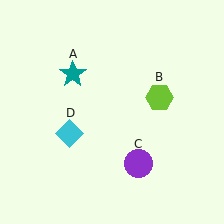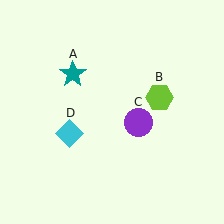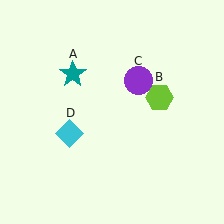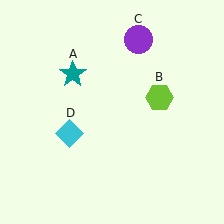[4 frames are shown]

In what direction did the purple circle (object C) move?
The purple circle (object C) moved up.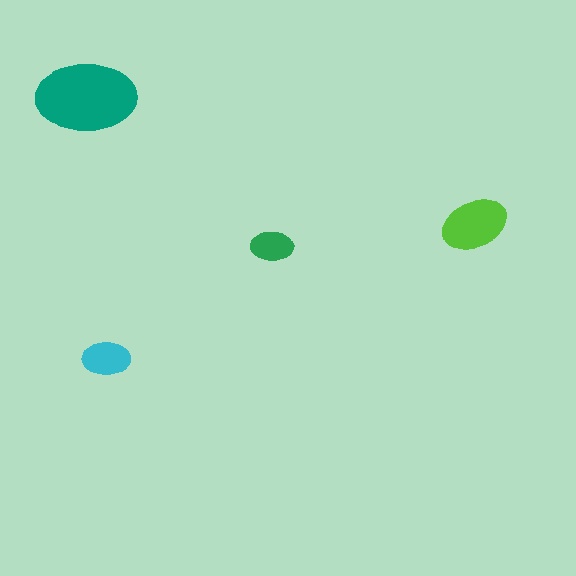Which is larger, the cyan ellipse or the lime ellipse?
The lime one.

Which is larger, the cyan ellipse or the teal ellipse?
The teal one.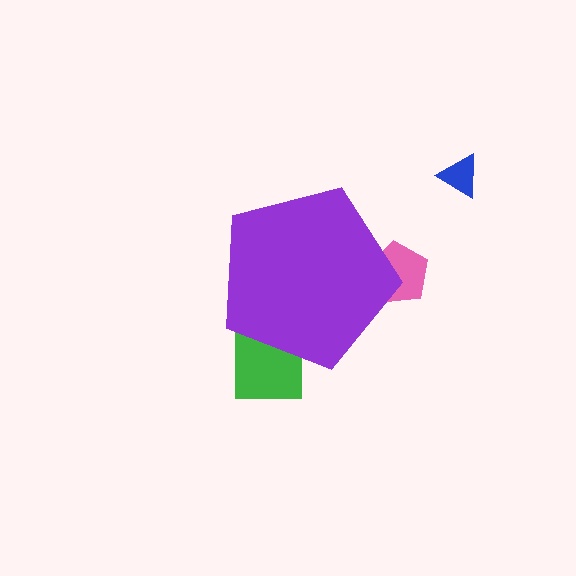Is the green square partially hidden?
Yes, the green square is partially hidden behind the purple pentagon.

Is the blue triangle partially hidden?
No, the blue triangle is fully visible.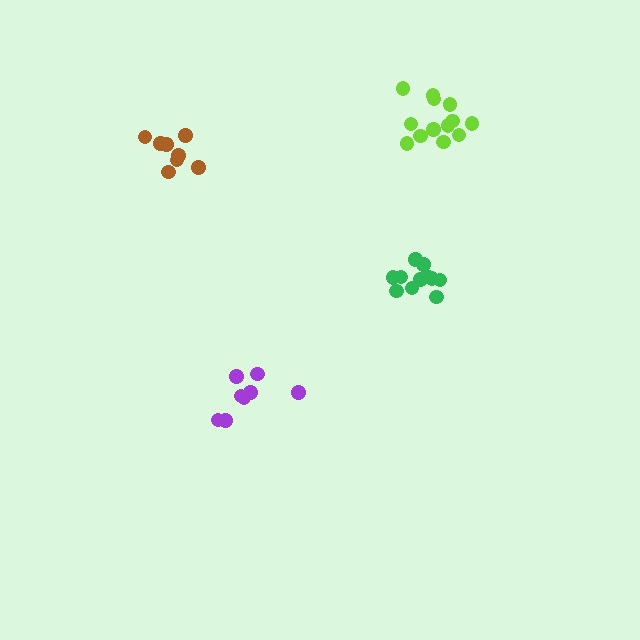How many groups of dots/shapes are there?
There are 4 groups.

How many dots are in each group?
Group 1: 13 dots, Group 2: 8 dots, Group 3: 9 dots, Group 4: 11 dots (41 total).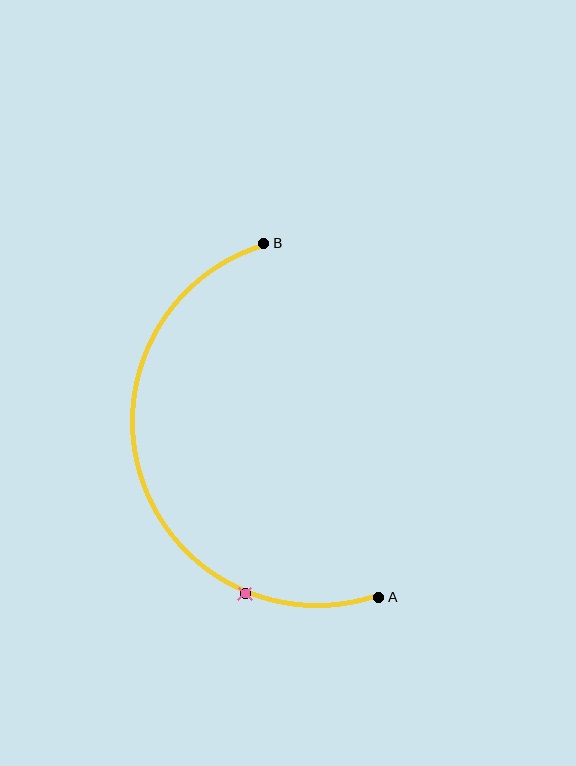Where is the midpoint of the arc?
The arc midpoint is the point on the curve farthest from the straight line joining A and B. It sits to the left of that line.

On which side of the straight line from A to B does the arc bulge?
The arc bulges to the left of the straight line connecting A and B.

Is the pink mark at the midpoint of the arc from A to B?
No. The pink mark lies on the arc but is closer to endpoint A. The arc midpoint would be at the point on the curve equidistant along the arc from both A and B.